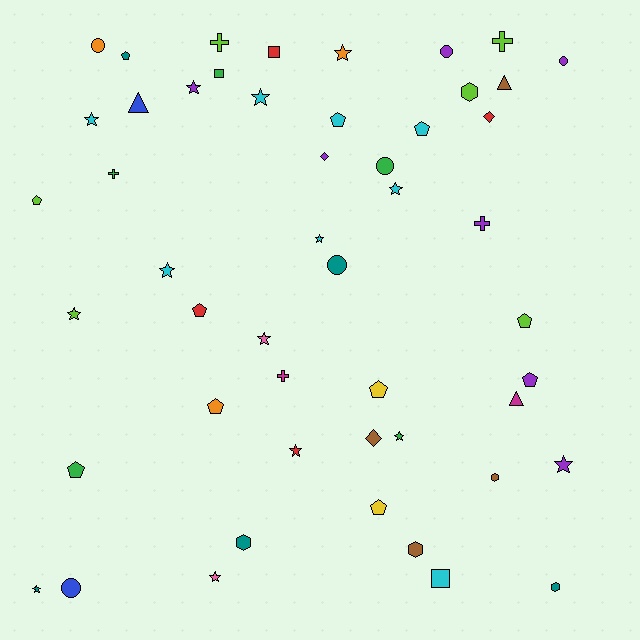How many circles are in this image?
There are 6 circles.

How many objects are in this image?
There are 50 objects.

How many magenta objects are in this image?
There are 2 magenta objects.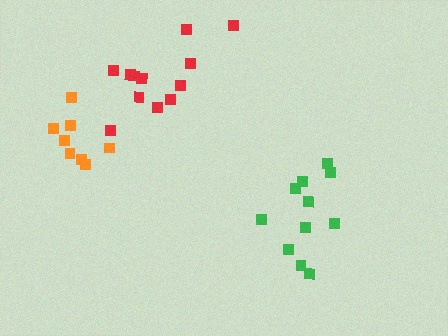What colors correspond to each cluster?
The clusters are colored: red, orange, green.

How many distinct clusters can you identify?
There are 3 distinct clusters.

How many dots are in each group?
Group 1: 12 dots, Group 2: 8 dots, Group 3: 11 dots (31 total).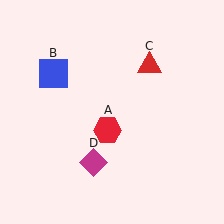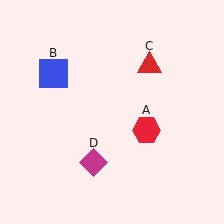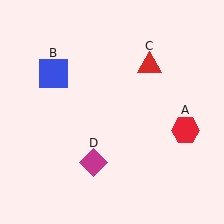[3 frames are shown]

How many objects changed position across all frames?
1 object changed position: red hexagon (object A).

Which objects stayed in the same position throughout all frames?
Blue square (object B) and red triangle (object C) and magenta diamond (object D) remained stationary.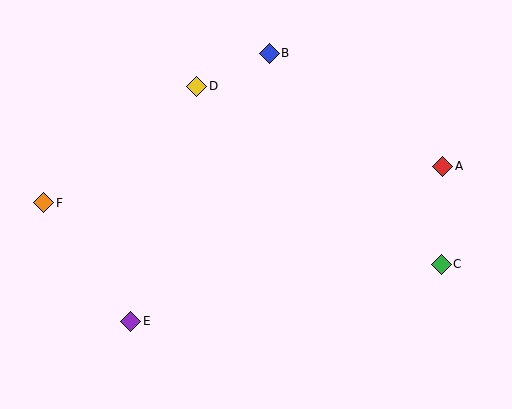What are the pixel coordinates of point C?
Point C is at (441, 264).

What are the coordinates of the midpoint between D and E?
The midpoint between D and E is at (164, 204).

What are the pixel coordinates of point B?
Point B is at (269, 53).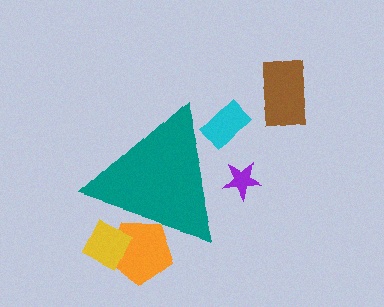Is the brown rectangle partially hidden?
No, the brown rectangle is fully visible.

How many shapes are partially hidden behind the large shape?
4 shapes are partially hidden.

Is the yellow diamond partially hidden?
Yes, the yellow diamond is partially hidden behind the teal triangle.